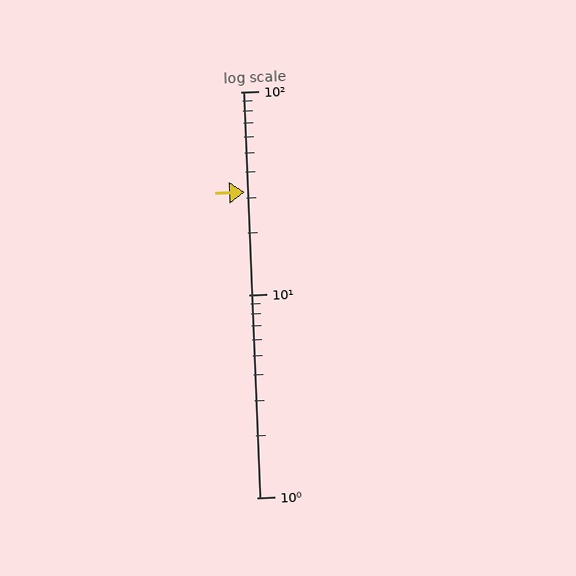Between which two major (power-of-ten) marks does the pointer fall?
The pointer is between 10 and 100.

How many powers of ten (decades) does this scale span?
The scale spans 2 decades, from 1 to 100.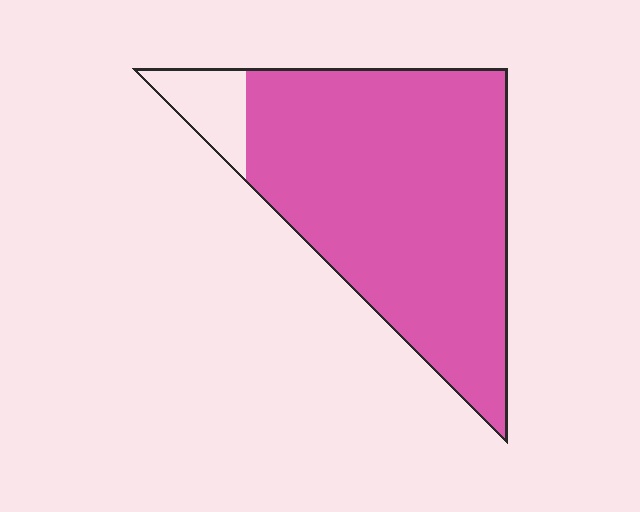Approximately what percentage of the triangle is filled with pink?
Approximately 90%.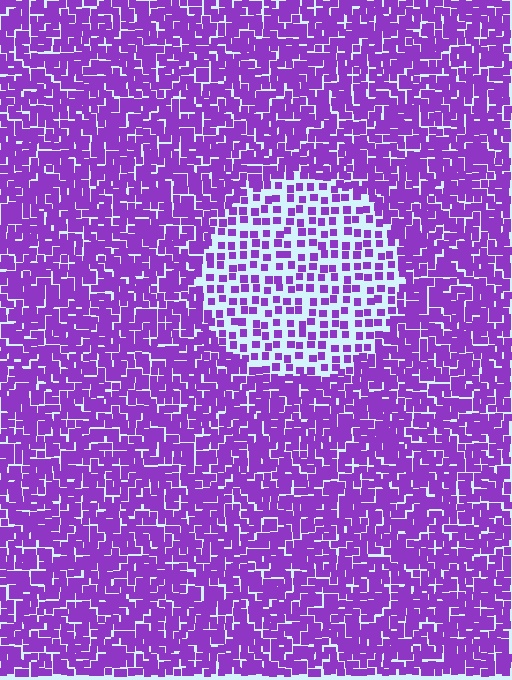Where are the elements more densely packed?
The elements are more densely packed outside the circle boundary.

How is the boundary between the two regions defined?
The boundary is defined by a change in element density (approximately 2.3x ratio). All elements are the same color, size, and shape.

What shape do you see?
I see a circle.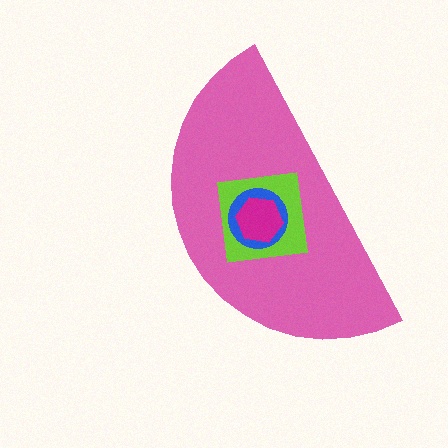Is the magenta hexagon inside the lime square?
Yes.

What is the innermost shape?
The magenta hexagon.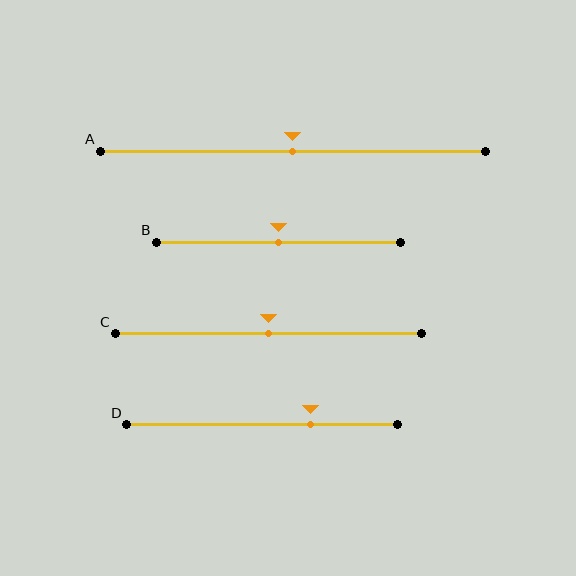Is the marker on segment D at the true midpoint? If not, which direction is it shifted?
No, the marker on segment D is shifted to the right by about 18% of the segment length.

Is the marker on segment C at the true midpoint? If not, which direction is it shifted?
Yes, the marker on segment C is at the true midpoint.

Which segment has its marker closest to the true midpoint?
Segment A has its marker closest to the true midpoint.